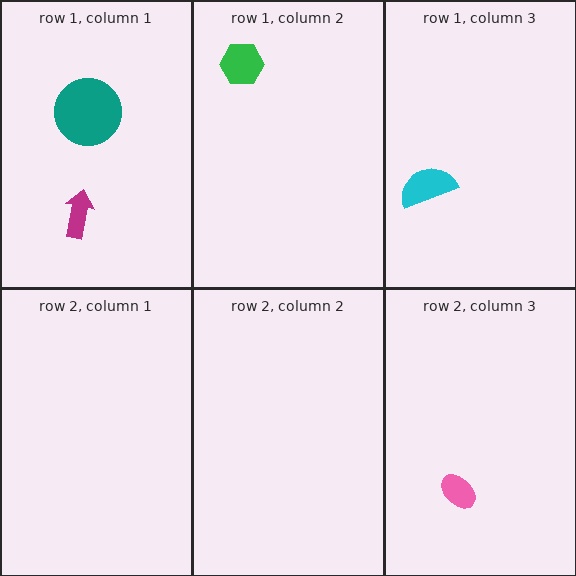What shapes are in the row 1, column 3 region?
The cyan semicircle.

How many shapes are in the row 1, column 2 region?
1.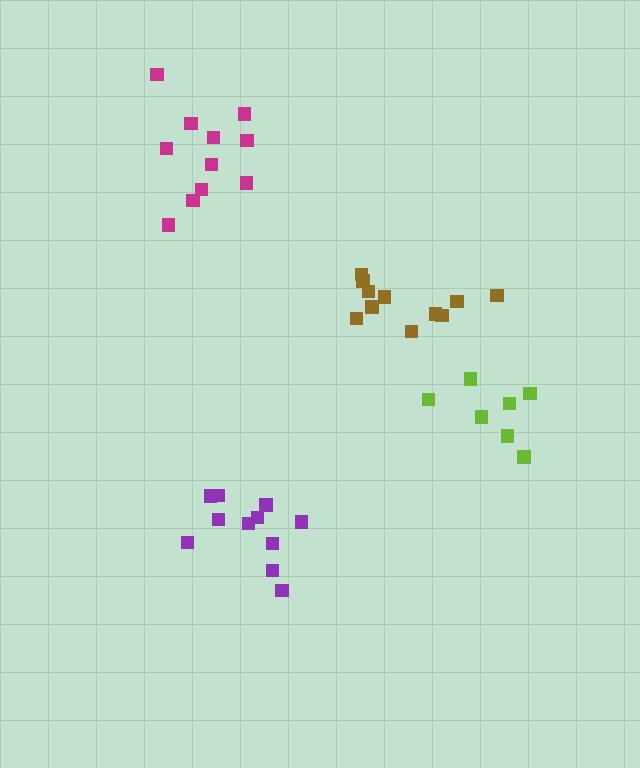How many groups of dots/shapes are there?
There are 4 groups.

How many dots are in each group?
Group 1: 11 dots, Group 2: 11 dots, Group 3: 11 dots, Group 4: 7 dots (40 total).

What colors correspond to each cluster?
The clusters are colored: magenta, purple, brown, lime.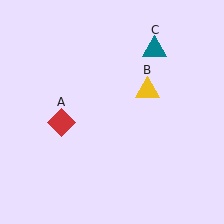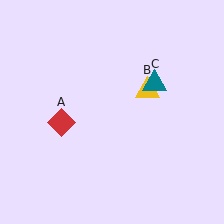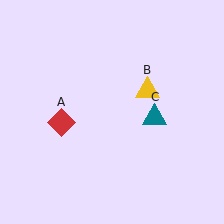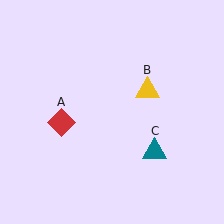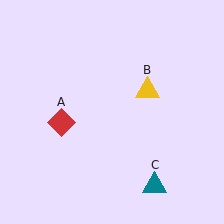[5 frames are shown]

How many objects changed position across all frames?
1 object changed position: teal triangle (object C).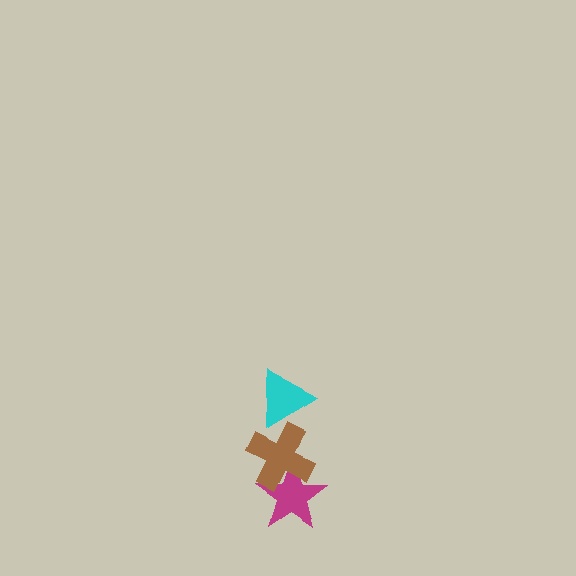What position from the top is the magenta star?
The magenta star is 3rd from the top.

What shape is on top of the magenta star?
The brown cross is on top of the magenta star.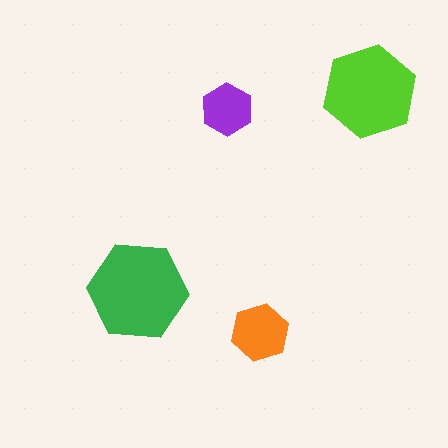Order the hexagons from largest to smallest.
the green one, the lime one, the orange one, the purple one.